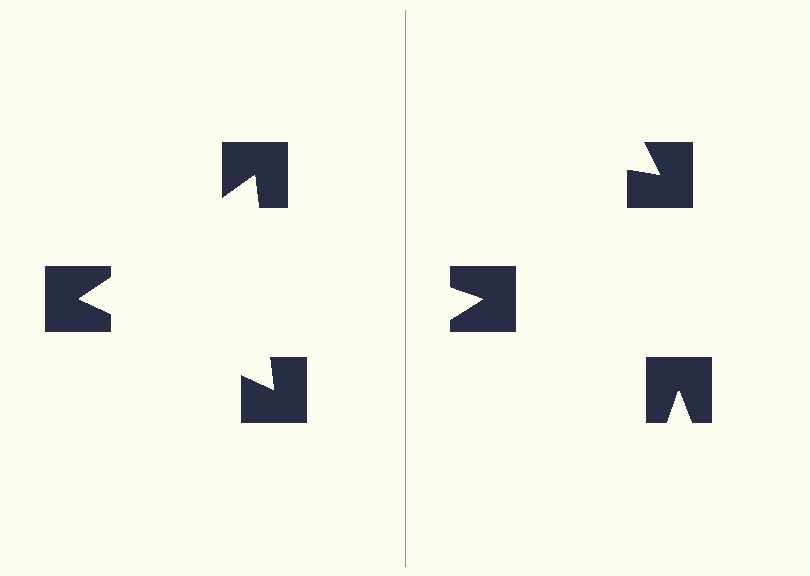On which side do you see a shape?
An illusory triangle appears on the left side. On the right side the wedge cuts are rotated, so no coherent shape forms.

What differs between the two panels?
The notched squares are positioned identically on both sides; only the wedge orientations differ. On the left they align to a triangle; on the right they are misaligned.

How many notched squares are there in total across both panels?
6 — 3 on each side.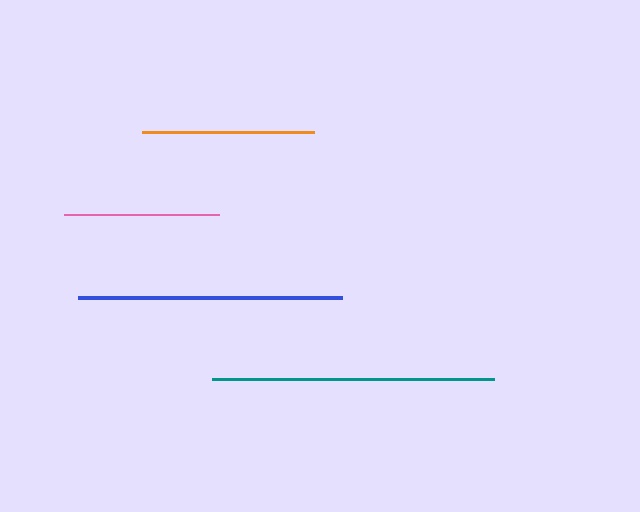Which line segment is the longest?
The teal line is the longest at approximately 282 pixels.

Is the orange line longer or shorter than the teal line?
The teal line is longer than the orange line.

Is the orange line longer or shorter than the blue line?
The blue line is longer than the orange line.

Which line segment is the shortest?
The pink line is the shortest at approximately 155 pixels.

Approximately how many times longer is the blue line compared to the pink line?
The blue line is approximately 1.7 times the length of the pink line.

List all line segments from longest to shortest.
From longest to shortest: teal, blue, orange, pink.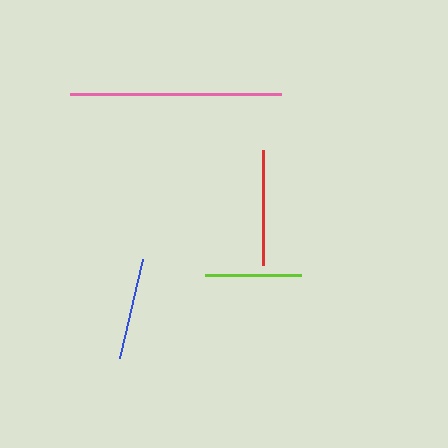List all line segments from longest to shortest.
From longest to shortest: pink, red, blue, lime.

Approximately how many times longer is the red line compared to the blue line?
The red line is approximately 1.1 times the length of the blue line.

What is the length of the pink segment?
The pink segment is approximately 211 pixels long.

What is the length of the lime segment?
The lime segment is approximately 96 pixels long.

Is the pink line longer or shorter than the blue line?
The pink line is longer than the blue line.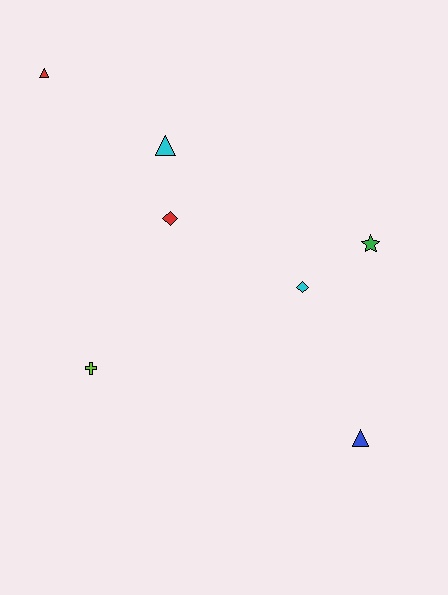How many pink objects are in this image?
There are no pink objects.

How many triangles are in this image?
There are 3 triangles.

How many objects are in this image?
There are 7 objects.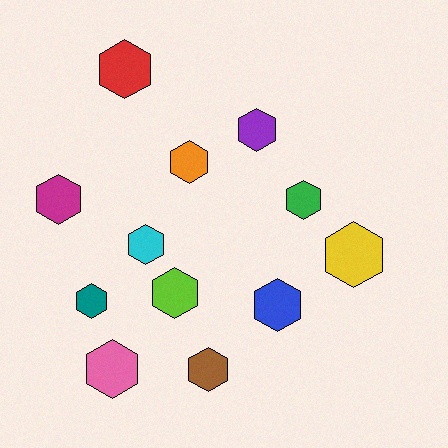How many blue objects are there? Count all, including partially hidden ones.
There is 1 blue object.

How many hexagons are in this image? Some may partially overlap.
There are 12 hexagons.